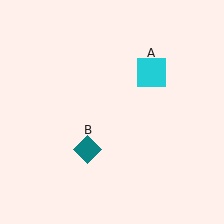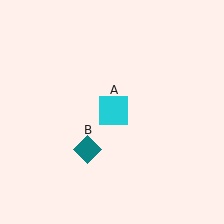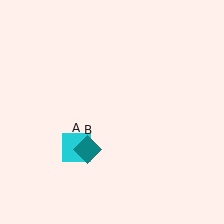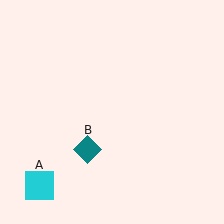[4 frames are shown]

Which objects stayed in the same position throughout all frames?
Teal diamond (object B) remained stationary.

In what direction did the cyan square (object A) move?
The cyan square (object A) moved down and to the left.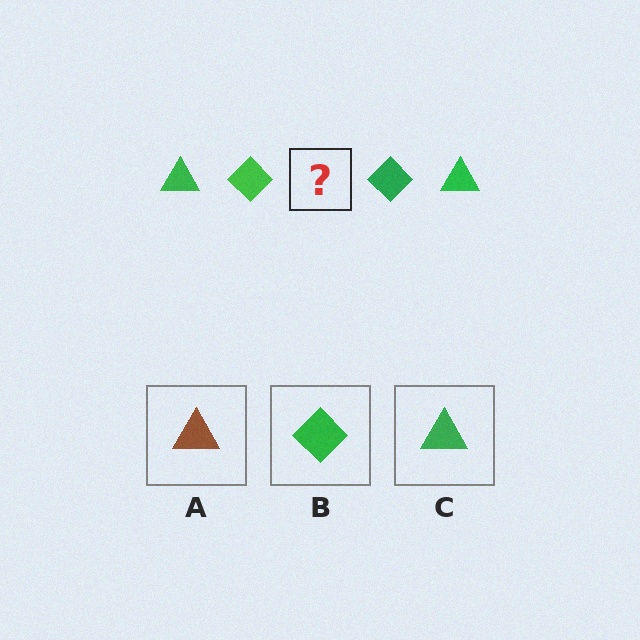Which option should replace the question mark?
Option C.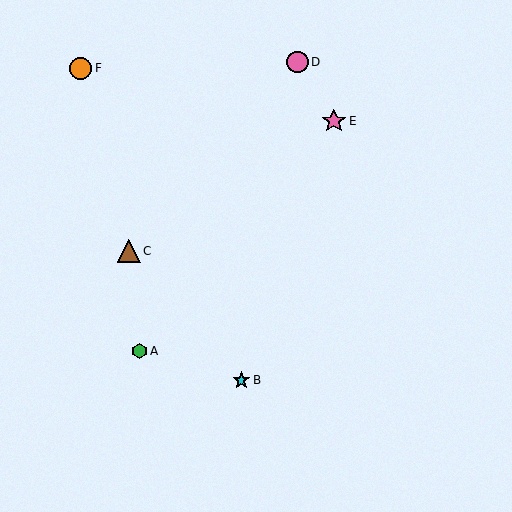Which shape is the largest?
The pink star (labeled E) is the largest.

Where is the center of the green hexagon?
The center of the green hexagon is at (140, 351).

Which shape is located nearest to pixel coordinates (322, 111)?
The pink star (labeled E) at (334, 121) is nearest to that location.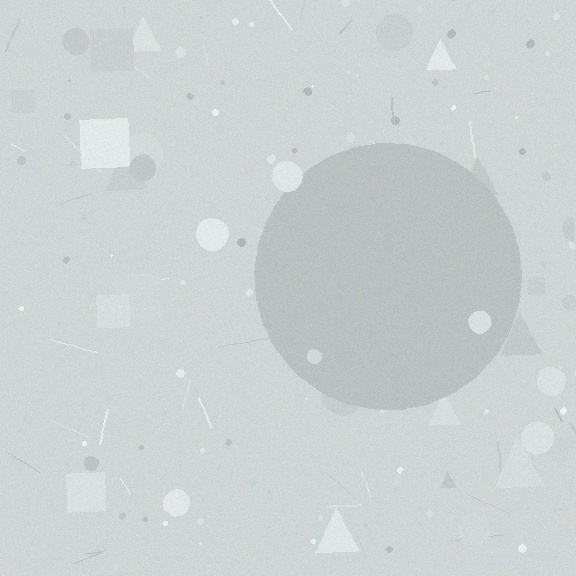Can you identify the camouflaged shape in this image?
The camouflaged shape is a circle.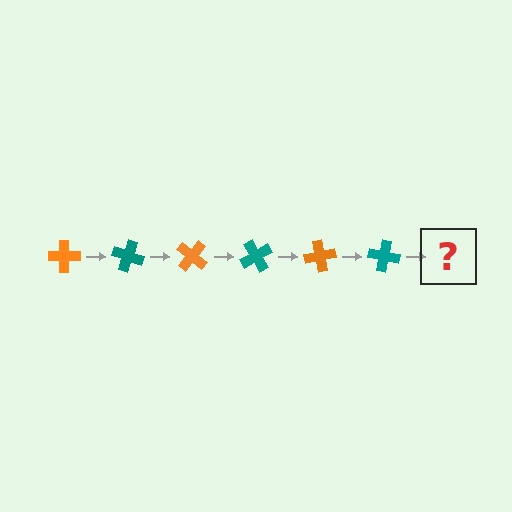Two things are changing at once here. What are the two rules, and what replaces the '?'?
The two rules are that it rotates 20 degrees each step and the color cycles through orange and teal. The '?' should be an orange cross, rotated 120 degrees from the start.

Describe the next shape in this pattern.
It should be an orange cross, rotated 120 degrees from the start.